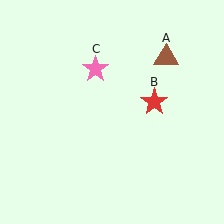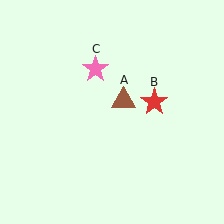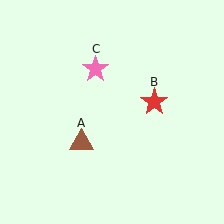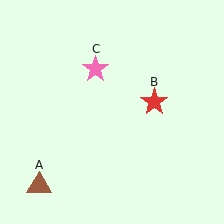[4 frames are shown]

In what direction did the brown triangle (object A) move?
The brown triangle (object A) moved down and to the left.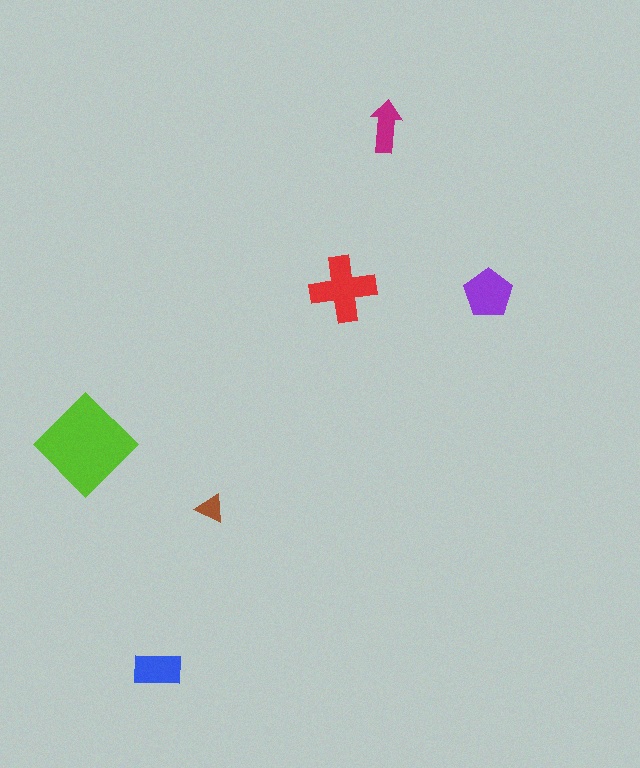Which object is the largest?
The lime diamond.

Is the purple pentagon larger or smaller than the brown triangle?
Larger.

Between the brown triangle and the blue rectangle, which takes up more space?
The blue rectangle.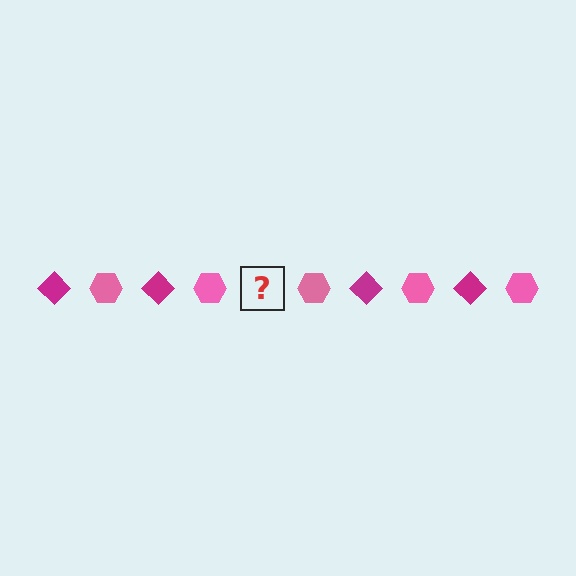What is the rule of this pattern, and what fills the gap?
The rule is that the pattern alternates between magenta diamond and pink hexagon. The gap should be filled with a magenta diamond.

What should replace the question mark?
The question mark should be replaced with a magenta diamond.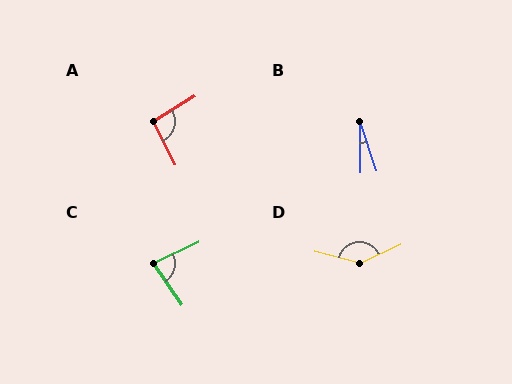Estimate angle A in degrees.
Approximately 95 degrees.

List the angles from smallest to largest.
B (17°), C (80°), A (95°), D (139°).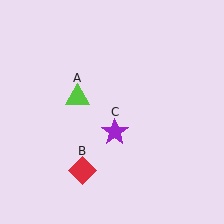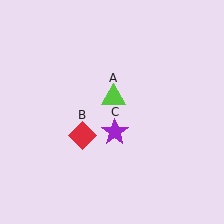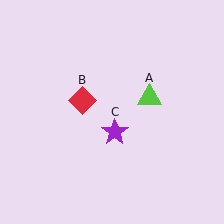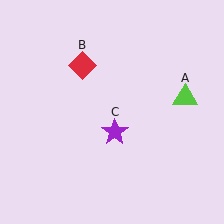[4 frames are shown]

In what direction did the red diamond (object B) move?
The red diamond (object B) moved up.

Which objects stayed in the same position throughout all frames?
Purple star (object C) remained stationary.